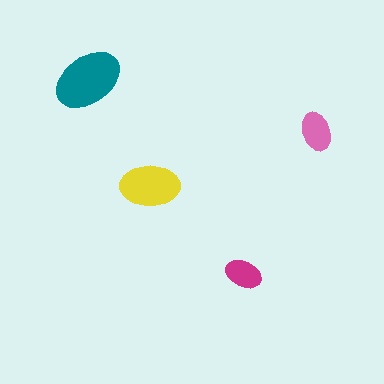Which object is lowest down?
The magenta ellipse is bottommost.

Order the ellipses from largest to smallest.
the teal one, the yellow one, the pink one, the magenta one.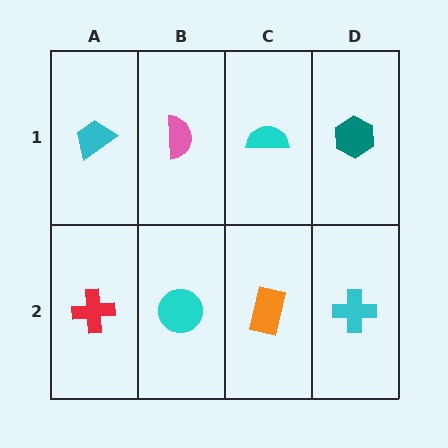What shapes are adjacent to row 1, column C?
An orange rectangle (row 2, column C), a pink semicircle (row 1, column B), a teal hexagon (row 1, column D).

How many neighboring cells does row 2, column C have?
3.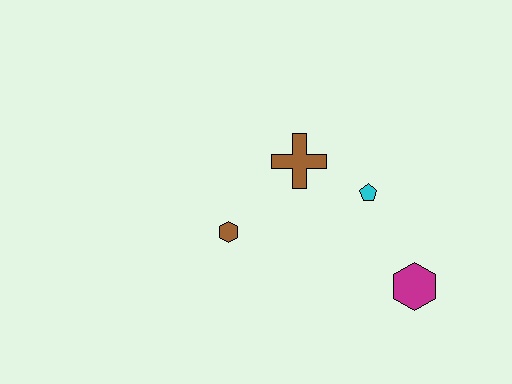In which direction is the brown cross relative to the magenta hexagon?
The brown cross is above the magenta hexagon.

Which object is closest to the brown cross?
The cyan pentagon is closest to the brown cross.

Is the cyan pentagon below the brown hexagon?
No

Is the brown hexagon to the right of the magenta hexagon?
No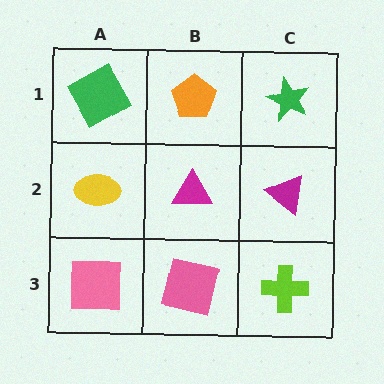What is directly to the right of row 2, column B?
A magenta triangle.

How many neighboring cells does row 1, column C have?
2.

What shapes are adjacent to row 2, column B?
An orange pentagon (row 1, column B), a pink square (row 3, column B), a yellow ellipse (row 2, column A), a magenta triangle (row 2, column C).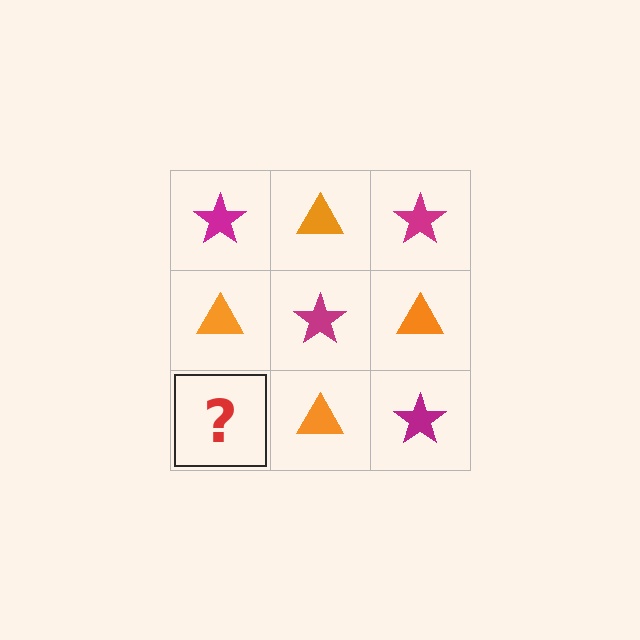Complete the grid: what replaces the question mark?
The question mark should be replaced with a magenta star.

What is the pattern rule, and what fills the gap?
The rule is that it alternates magenta star and orange triangle in a checkerboard pattern. The gap should be filled with a magenta star.